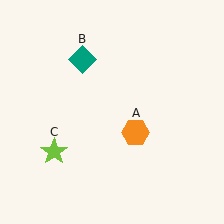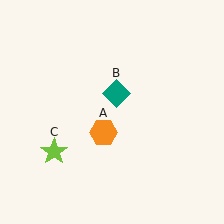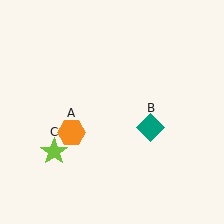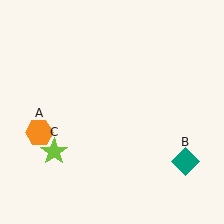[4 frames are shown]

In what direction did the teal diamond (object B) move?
The teal diamond (object B) moved down and to the right.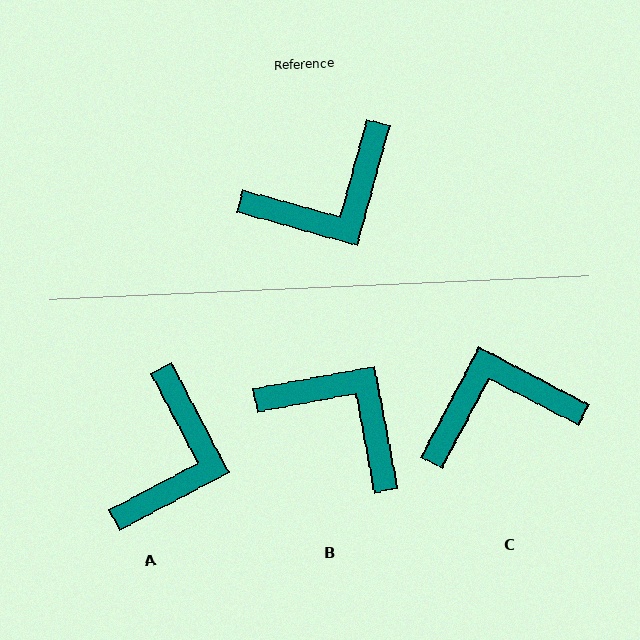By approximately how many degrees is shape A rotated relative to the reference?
Approximately 43 degrees counter-clockwise.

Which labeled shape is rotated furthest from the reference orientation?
C, about 168 degrees away.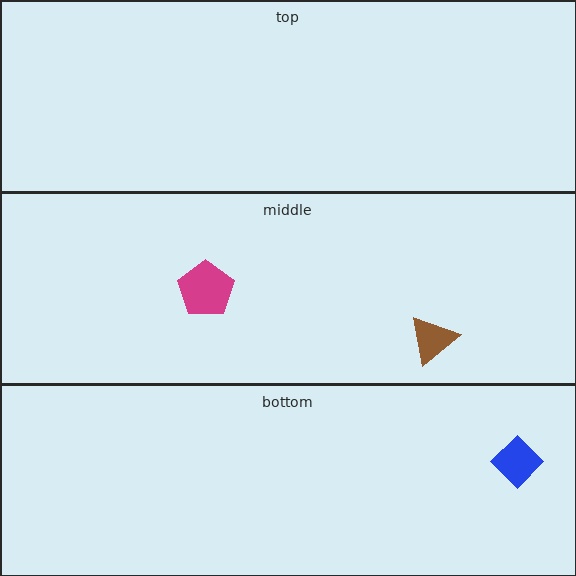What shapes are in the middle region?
The brown triangle, the magenta pentagon.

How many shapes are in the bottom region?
1.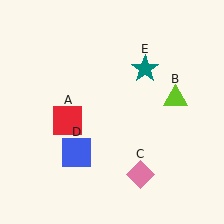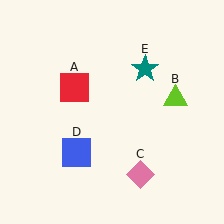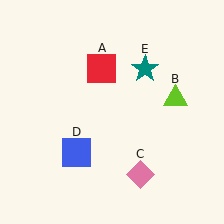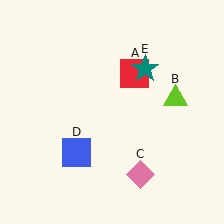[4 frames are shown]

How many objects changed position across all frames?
1 object changed position: red square (object A).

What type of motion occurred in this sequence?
The red square (object A) rotated clockwise around the center of the scene.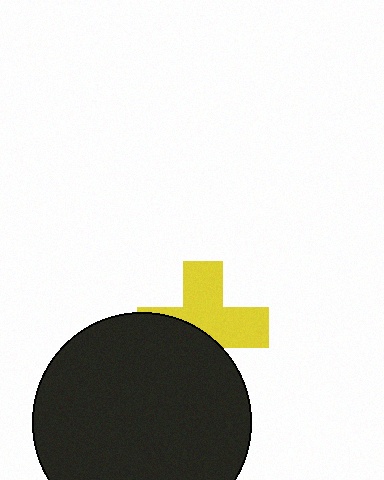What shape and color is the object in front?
The object in front is a black circle.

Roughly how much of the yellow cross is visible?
About half of it is visible (roughly 56%).